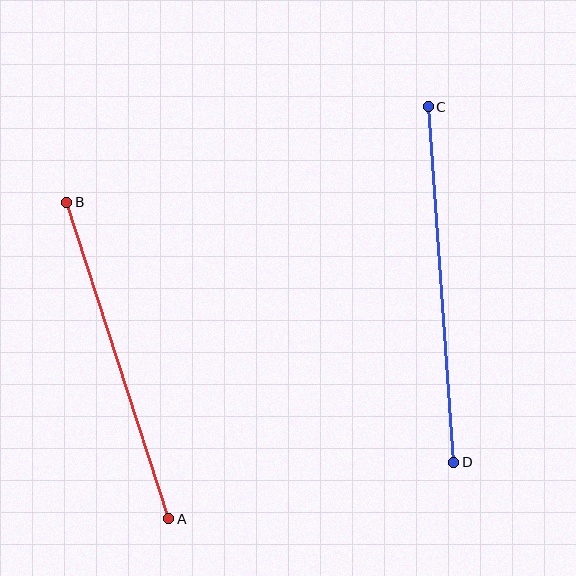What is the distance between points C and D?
The distance is approximately 357 pixels.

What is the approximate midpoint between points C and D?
The midpoint is at approximately (441, 284) pixels.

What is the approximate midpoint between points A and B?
The midpoint is at approximately (118, 360) pixels.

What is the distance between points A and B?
The distance is approximately 332 pixels.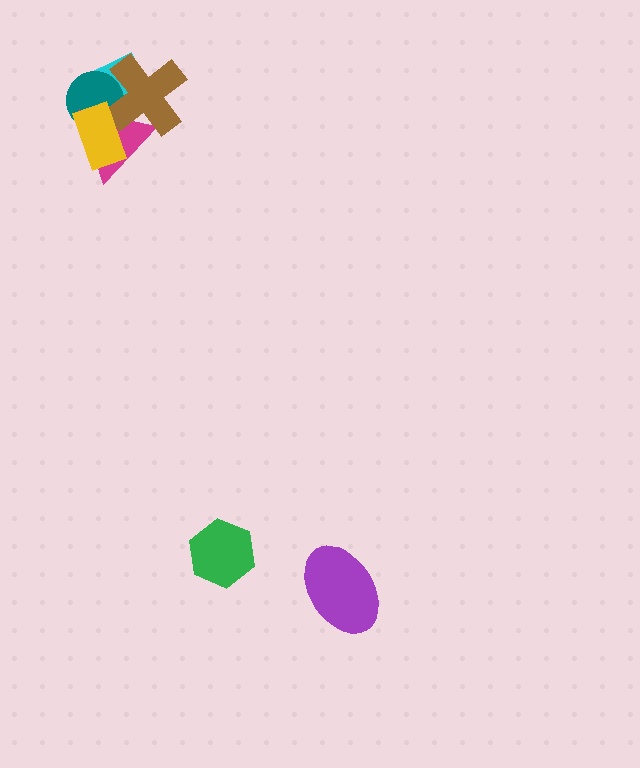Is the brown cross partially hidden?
Yes, it is partially covered by another shape.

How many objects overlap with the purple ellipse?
0 objects overlap with the purple ellipse.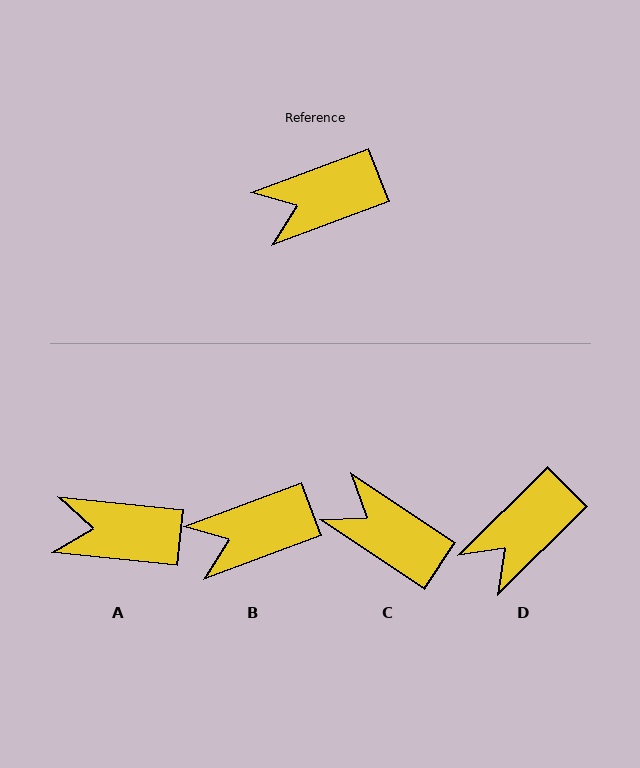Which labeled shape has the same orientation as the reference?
B.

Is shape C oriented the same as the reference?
No, it is off by about 54 degrees.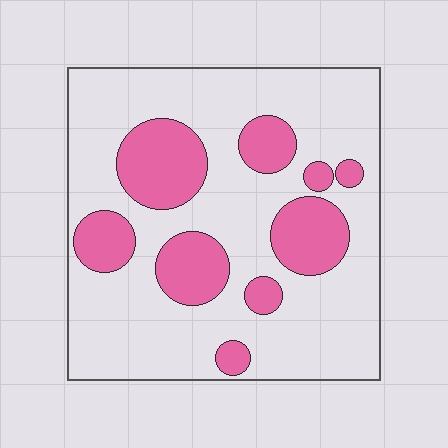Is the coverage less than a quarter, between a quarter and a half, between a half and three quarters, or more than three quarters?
Between a quarter and a half.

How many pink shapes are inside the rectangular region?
9.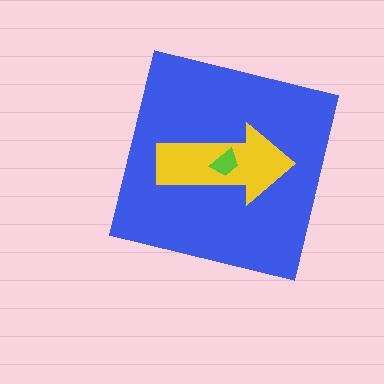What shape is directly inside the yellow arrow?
The lime trapezoid.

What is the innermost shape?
The lime trapezoid.